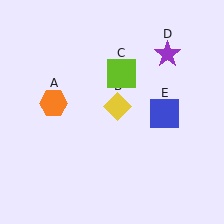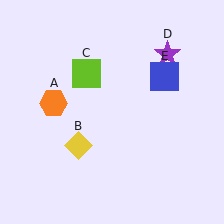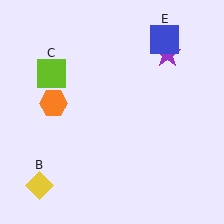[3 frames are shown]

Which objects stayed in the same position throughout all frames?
Orange hexagon (object A) and purple star (object D) remained stationary.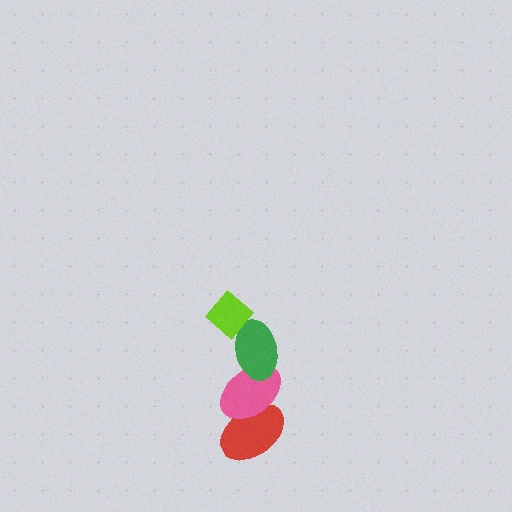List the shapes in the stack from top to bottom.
From top to bottom: the lime diamond, the green ellipse, the pink ellipse, the red ellipse.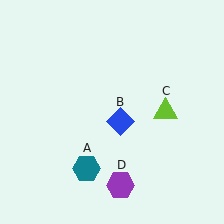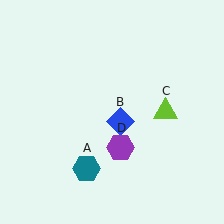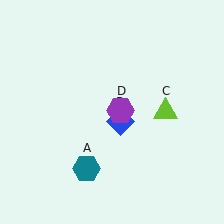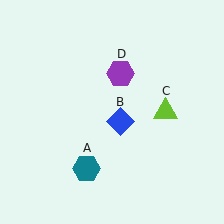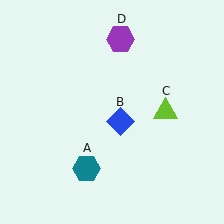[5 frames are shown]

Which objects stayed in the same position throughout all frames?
Teal hexagon (object A) and blue diamond (object B) and lime triangle (object C) remained stationary.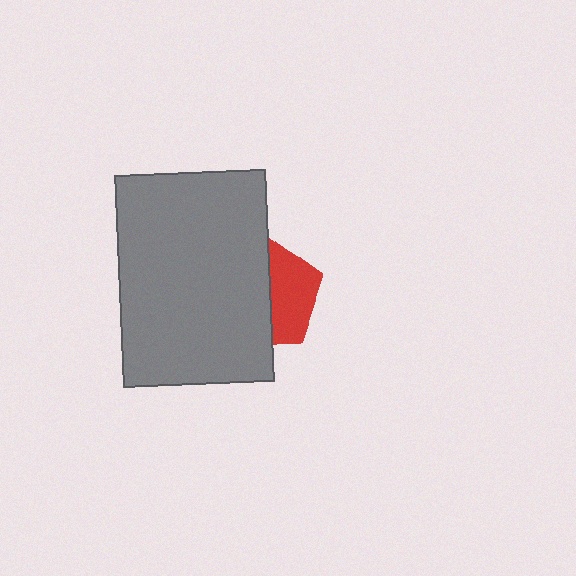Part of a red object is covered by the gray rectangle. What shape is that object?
It is a pentagon.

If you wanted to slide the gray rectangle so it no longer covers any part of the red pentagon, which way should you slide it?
Slide it left — that is the most direct way to separate the two shapes.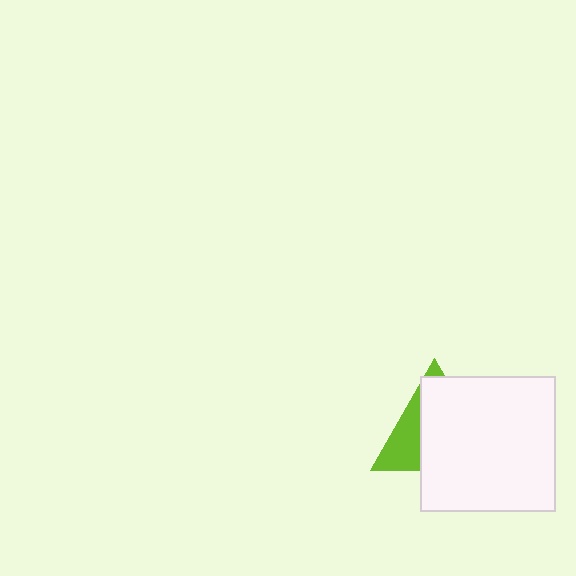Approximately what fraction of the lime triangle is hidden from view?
Roughly 68% of the lime triangle is hidden behind the white square.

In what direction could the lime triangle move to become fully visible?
The lime triangle could move toward the upper-left. That would shift it out from behind the white square entirely.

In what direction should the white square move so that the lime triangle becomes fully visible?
The white square should move toward the lower-right. That is the shortest direction to clear the overlap and leave the lime triangle fully visible.